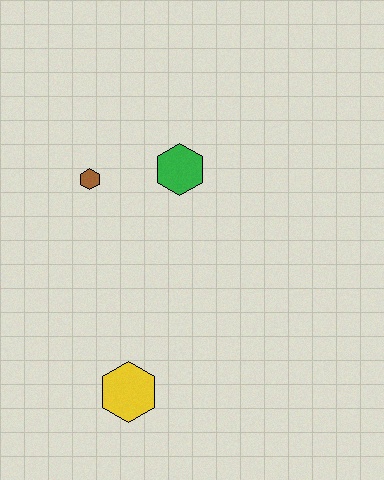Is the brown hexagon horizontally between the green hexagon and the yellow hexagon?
No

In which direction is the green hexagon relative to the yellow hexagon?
The green hexagon is above the yellow hexagon.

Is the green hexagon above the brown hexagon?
Yes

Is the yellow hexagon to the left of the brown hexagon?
No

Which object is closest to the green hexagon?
The brown hexagon is closest to the green hexagon.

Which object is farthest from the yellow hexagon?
The green hexagon is farthest from the yellow hexagon.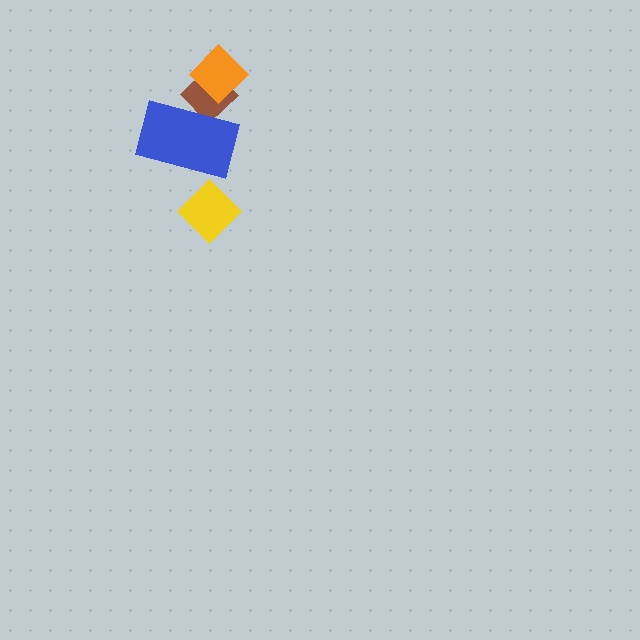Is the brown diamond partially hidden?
Yes, it is partially covered by another shape.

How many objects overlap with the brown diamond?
2 objects overlap with the brown diamond.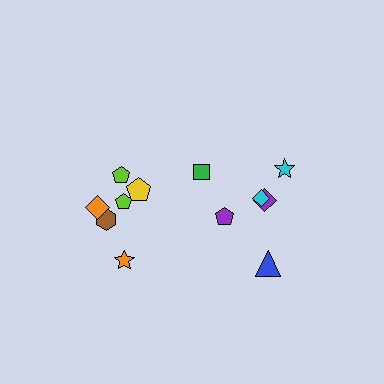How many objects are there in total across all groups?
There are 12 objects.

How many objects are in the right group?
There are 5 objects.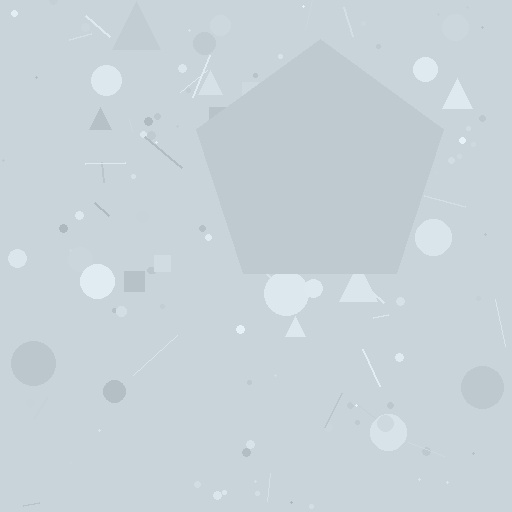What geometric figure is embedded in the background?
A pentagon is embedded in the background.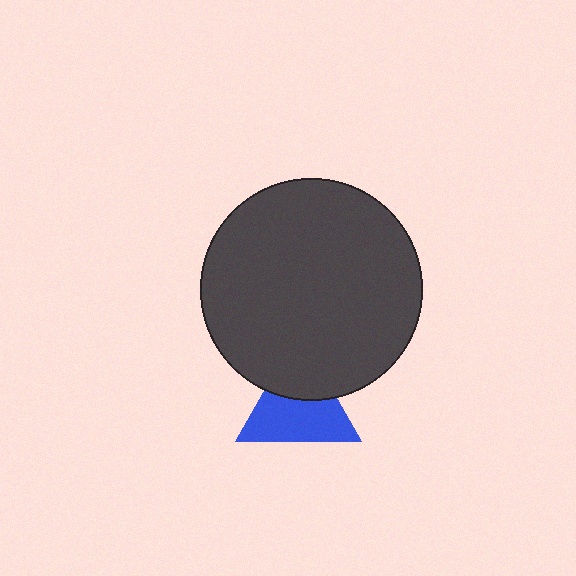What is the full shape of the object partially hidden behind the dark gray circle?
The partially hidden object is a blue triangle.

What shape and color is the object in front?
The object in front is a dark gray circle.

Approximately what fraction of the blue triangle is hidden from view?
Roughly 37% of the blue triangle is hidden behind the dark gray circle.